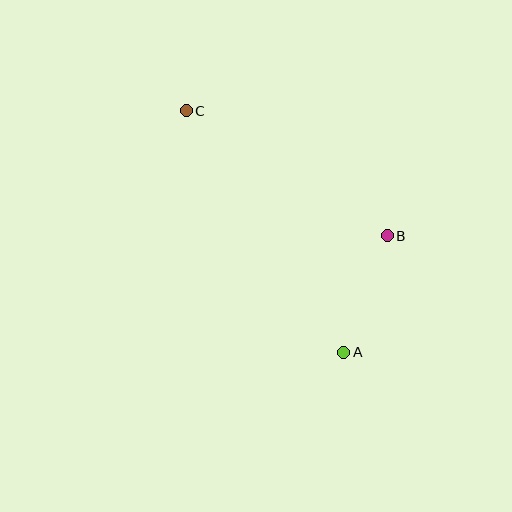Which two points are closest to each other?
Points A and B are closest to each other.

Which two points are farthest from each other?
Points A and C are farthest from each other.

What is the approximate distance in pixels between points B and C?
The distance between B and C is approximately 236 pixels.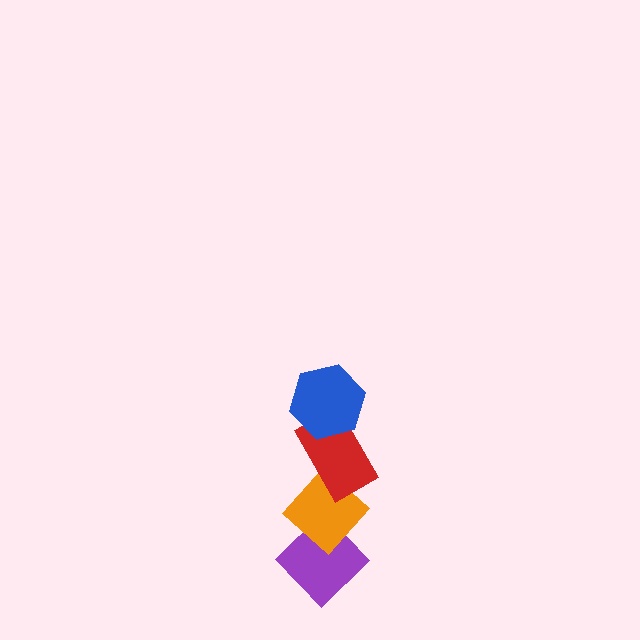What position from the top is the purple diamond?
The purple diamond is 4th from the top.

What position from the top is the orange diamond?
The orange diamond is 3rd from the top.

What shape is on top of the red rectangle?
The blue hexagon is on top of the red rectangle.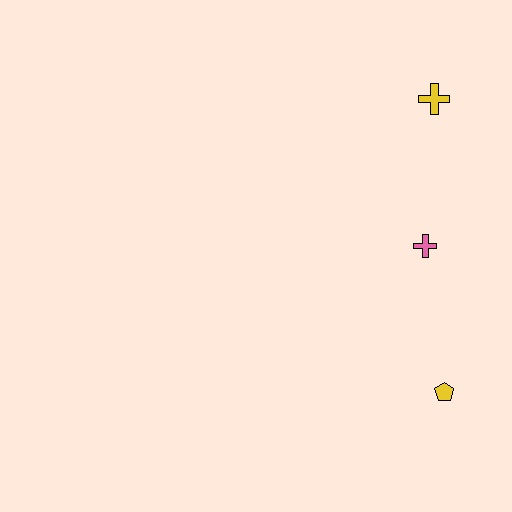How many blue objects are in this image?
There are no blue objects.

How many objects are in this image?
There are 3 objects.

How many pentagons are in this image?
There is 1 pentagon.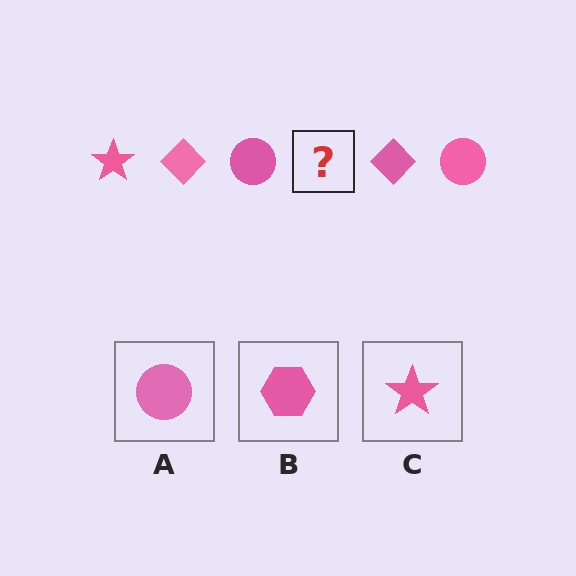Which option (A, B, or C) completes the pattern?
C.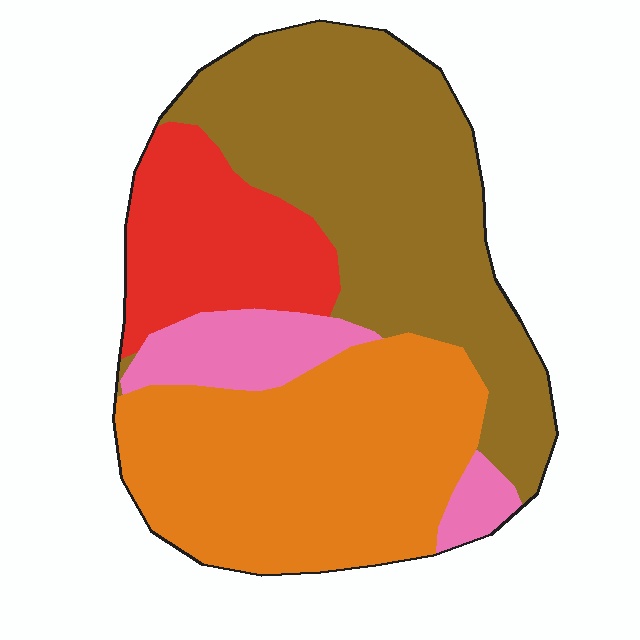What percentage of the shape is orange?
Orange covers about 35% of the shape.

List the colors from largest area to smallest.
From largest to smallest: brown, orange, red, pink.